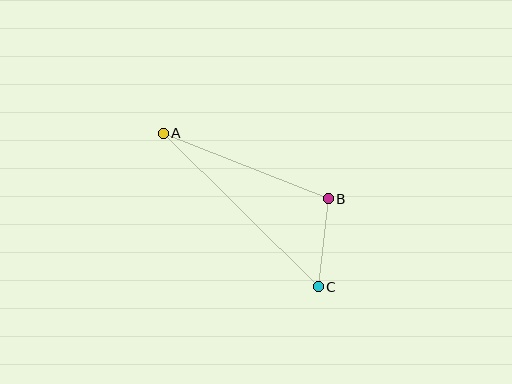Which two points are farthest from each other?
Points A and C are farthest from each other.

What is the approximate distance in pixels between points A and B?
The distance between A and B is approximately 178 pixels.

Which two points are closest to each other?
Points B and C are closest to each other.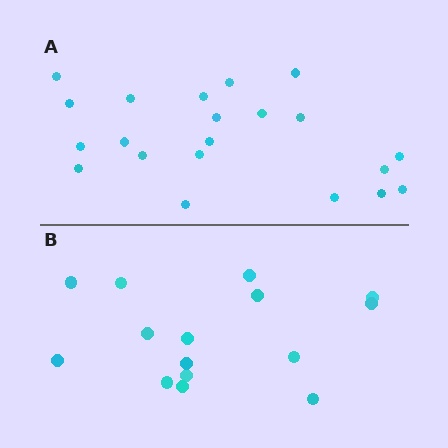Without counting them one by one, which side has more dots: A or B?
Region A (the top region) has more dots.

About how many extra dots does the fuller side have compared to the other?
Region A has about 6 more dots than region B.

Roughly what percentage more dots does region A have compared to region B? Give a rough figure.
About 40% more.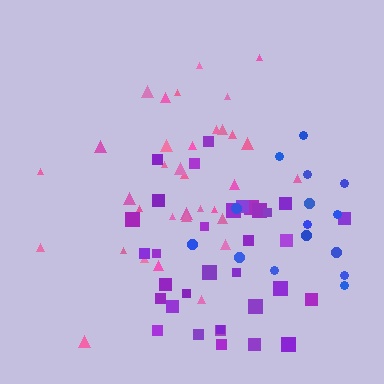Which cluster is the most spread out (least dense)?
Blue.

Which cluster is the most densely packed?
Pink.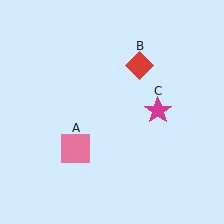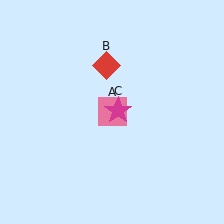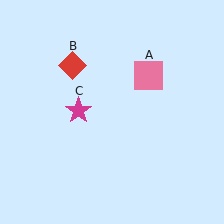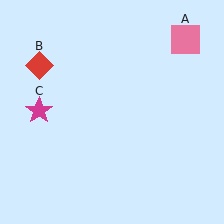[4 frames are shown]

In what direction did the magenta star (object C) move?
The magenta star (object C) moved left.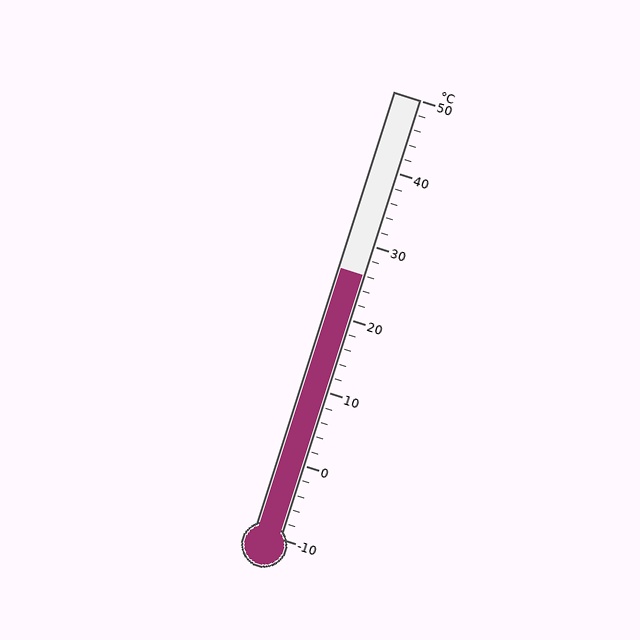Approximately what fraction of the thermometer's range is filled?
The thermometer is filled to approximately 60% of its range.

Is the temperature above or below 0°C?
The temperature is above 0°C.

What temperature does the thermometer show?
The thermometer shows approximately 26°C.